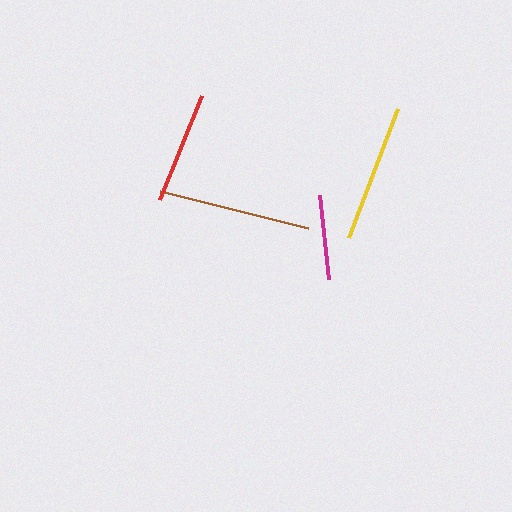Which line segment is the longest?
The brown line is the longest at approximately 153 pixels.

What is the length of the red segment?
The red segment is approximately 112 pixels long.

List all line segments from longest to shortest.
From longest to shortest: brown, yellow, red, magenta.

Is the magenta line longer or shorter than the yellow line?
The yellow line is longer than the magenta line.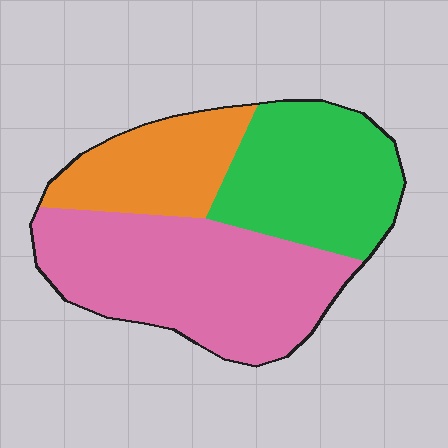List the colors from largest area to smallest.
From largest to smallest: pink, green, orange.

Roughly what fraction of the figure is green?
Green takes up about one third (1/3) of the figure.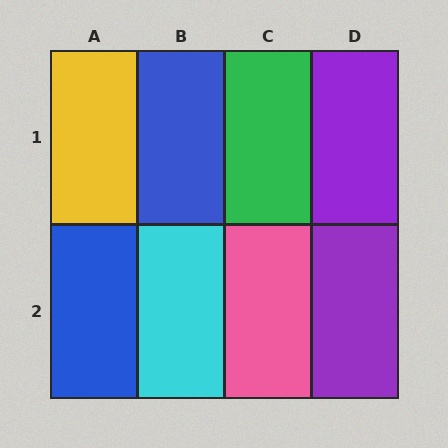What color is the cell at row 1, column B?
Blue.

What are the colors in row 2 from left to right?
Blue, cyan, pink, purple.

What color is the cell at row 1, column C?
Green.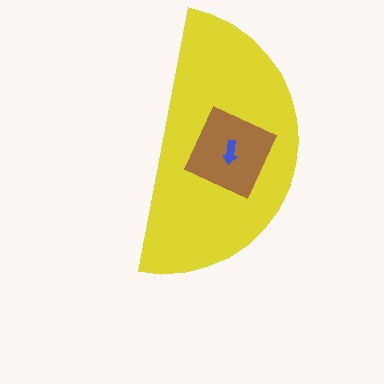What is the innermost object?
The blue arrow.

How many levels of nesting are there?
3.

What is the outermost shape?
The yellow semicircle.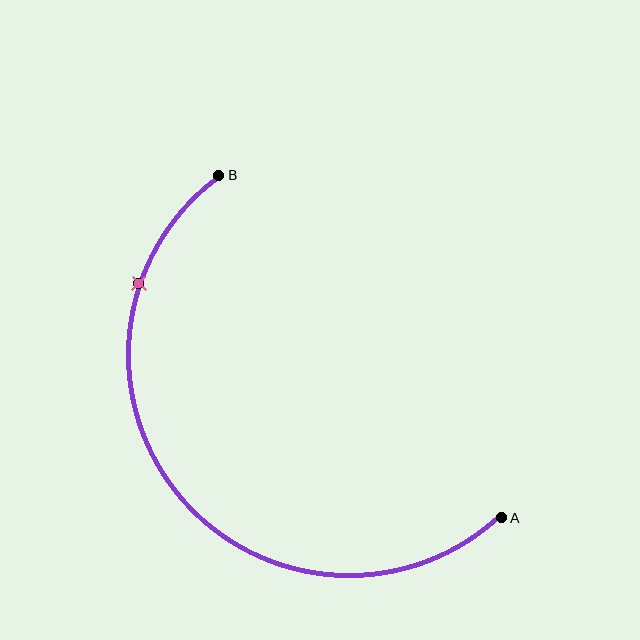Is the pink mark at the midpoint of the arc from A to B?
No. The pink mark lies on the arc but is closer to endpoint B. The arc midpoint would be at the point on the curve equidistant along the arc from both A and B.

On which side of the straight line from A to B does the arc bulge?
The arc bulges below and to the left of the straight line connecting A and B.